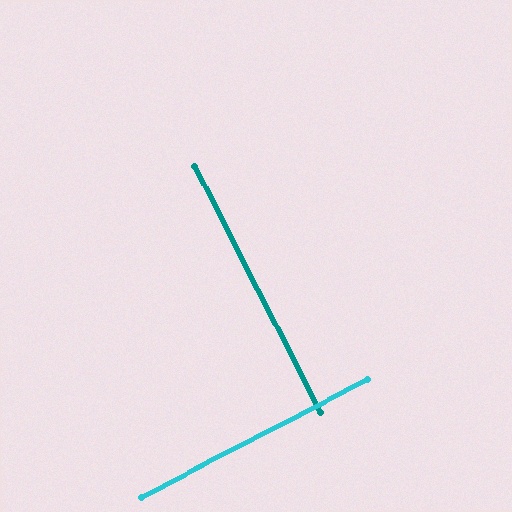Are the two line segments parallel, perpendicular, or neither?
Perpendicular — they meet at approximately 90°.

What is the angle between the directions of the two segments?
Approximately 90 degrees.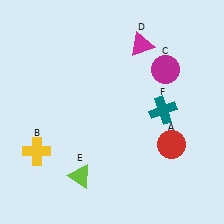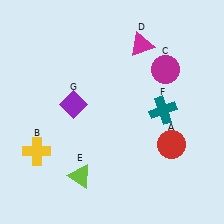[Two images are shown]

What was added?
A purple diamond (G) was added in Image 2.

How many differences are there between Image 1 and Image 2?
There is 1 difference between the two images.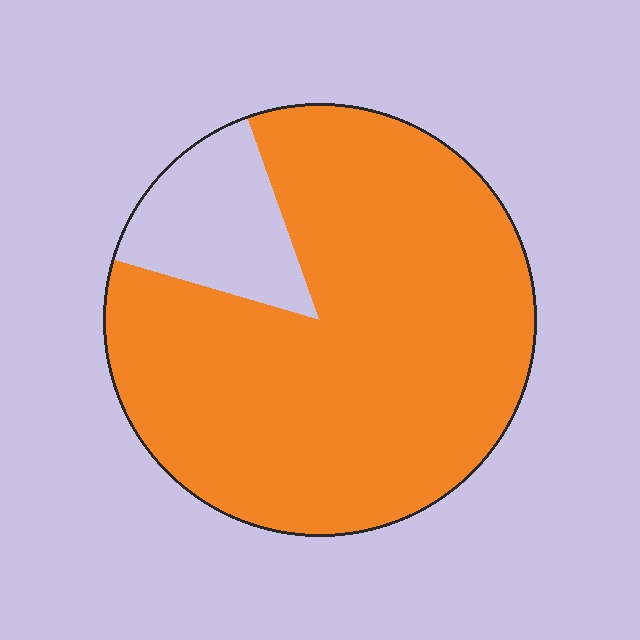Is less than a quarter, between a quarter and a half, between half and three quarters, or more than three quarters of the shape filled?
More than three quarters.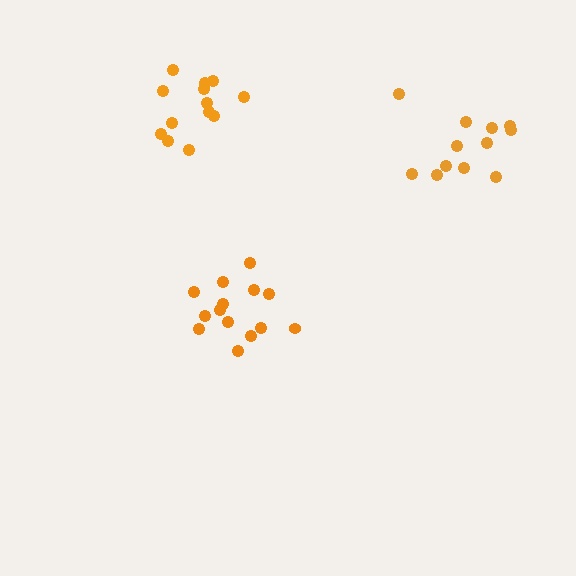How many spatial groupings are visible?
There are 3 spatial groupings.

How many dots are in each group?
Group 1: 12 dots, Group 2: 14 dots, Group 3: 13 dots (39 total).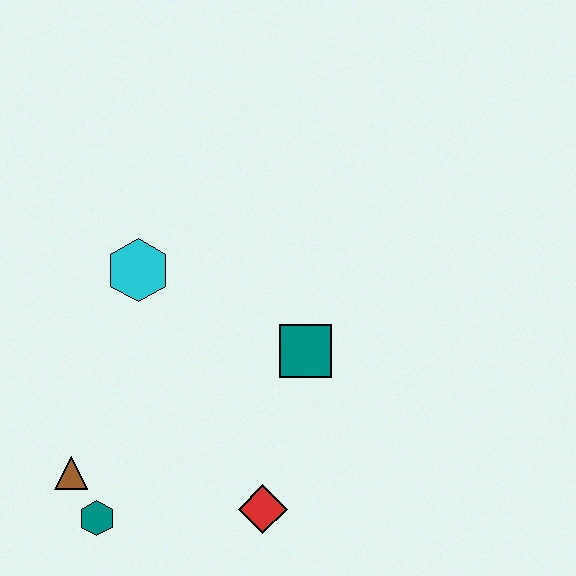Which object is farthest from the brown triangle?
The teal square is farthest from the brown triangle.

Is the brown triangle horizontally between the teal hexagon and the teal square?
No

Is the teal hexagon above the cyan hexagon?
No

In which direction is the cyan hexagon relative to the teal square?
The cyan hexagon is to the left of the teal square.